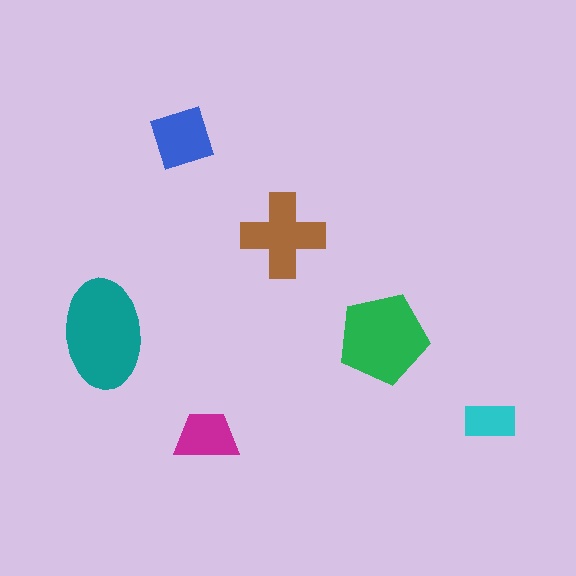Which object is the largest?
The teal ellipse.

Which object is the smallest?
The cyan rectangle.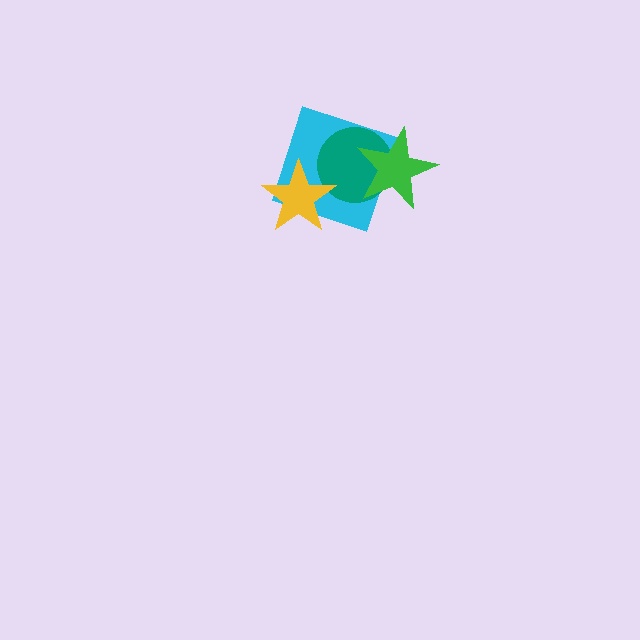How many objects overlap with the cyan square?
3 objects overlap with the cyan square.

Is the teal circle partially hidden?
Yes, it is partially covered by another shape.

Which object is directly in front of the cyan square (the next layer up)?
The teal circle is directly in front of the cyan square.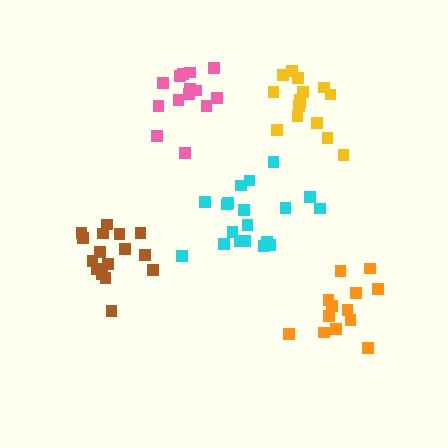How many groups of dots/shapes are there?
There are 5 groups.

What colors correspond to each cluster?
The clusters are colored: pink, cyan, brown, yellow, orange.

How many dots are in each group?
Group 1: 14 dots, Group 2: 19 dots, Group 3: 16 dots, Group 4: 15 dots, Group 5: 13 dots (77 total).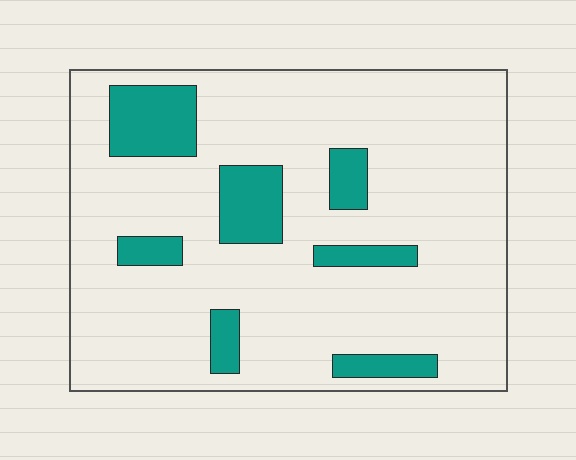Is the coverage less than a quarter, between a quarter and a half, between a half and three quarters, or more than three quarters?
Less than a quarter.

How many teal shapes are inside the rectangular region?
7.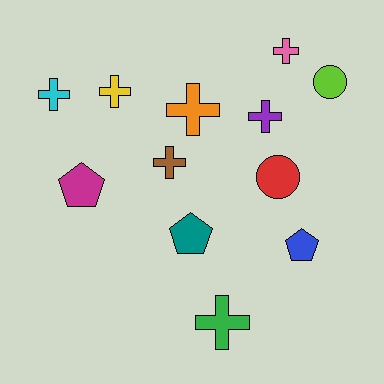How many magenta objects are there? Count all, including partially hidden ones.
There is 1 magenta object.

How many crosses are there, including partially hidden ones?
There are 7 crosses.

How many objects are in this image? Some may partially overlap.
There are 12 objects.